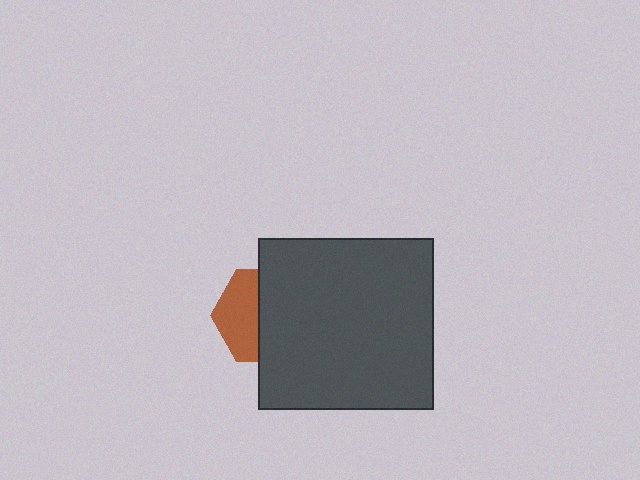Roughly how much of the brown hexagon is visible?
A small part of it is visible (roughly 43%).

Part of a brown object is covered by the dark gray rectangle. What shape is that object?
It is a hexagon.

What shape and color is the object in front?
The object in front is a dark gray rectangle.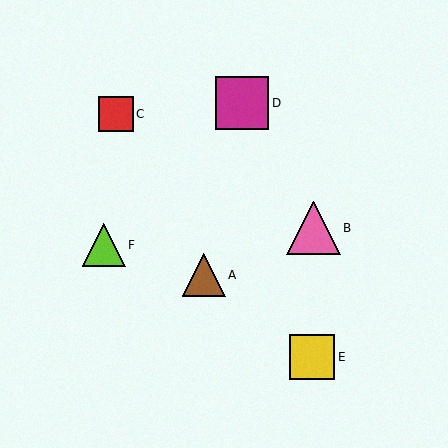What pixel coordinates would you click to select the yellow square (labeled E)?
Click at (312, 357) to select the yellow square E.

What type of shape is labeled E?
Shape E is a yellow square.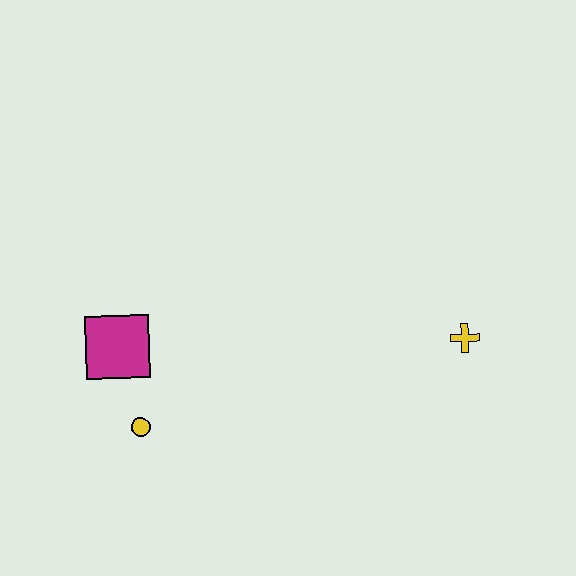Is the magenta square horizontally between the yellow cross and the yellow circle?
No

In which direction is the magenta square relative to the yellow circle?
The magenta square is above the yellow circle.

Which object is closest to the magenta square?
The yellow circle is closest to the magenta square.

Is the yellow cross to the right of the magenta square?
Yes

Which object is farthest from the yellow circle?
The yellow cross is farthest from the yellow circle.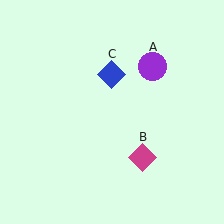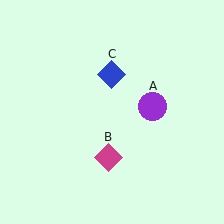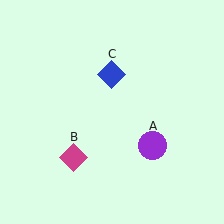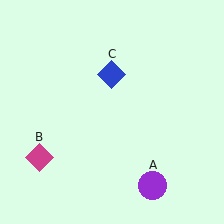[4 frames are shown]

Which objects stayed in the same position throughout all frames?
Blue diamond (object C) remained stationary.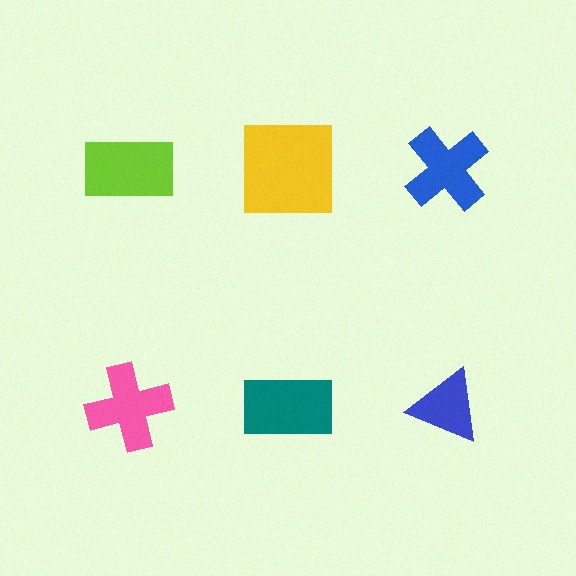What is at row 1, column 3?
A blue cross.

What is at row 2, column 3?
A blue triangle.